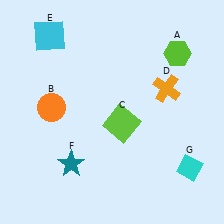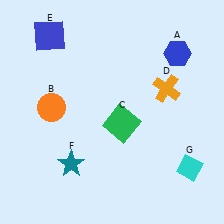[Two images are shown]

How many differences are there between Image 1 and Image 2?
There are 3 differences between the two images.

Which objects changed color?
A changed from lime to blue. C changed from lime to green. E changed from cyan to blue.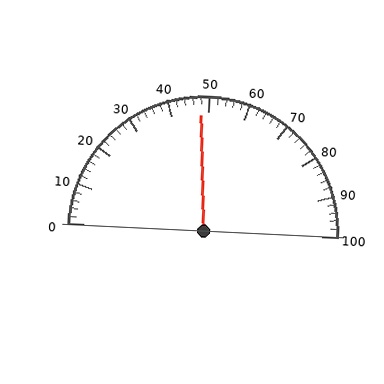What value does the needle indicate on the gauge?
The needle indicates approximately 48.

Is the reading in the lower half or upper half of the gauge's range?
The reading is in the lower half of the range (0 to 100).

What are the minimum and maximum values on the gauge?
The gauge ranges from 0 to 100.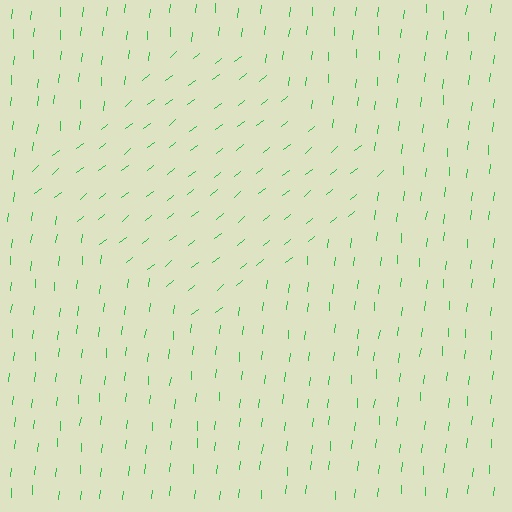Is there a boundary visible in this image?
Yes, there is a texture boundary formed by a change in line orientation.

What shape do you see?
I see a diamond.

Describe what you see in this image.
The image is filled with small green line segments. A diamond region in the image has lines oriented differently from the surrounding lines, creating a visible texture boundary.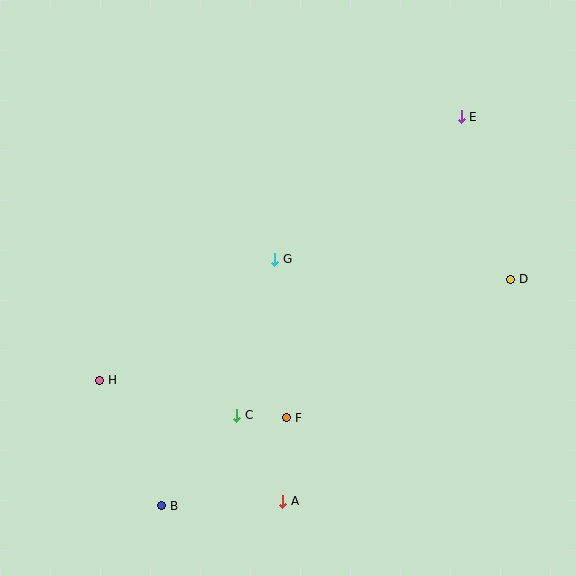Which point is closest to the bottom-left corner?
Point B is closest to the bottom-left corner.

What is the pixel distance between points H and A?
The distance between H and A is 219 pixels.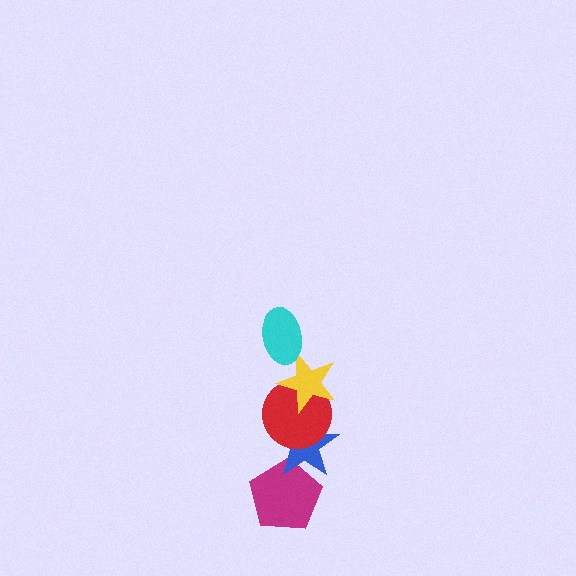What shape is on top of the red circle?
The yellow star is on top of the red circle.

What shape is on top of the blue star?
The red circle is on top of the blue star.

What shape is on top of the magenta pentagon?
The blue star is on top of the magenta pentagon.